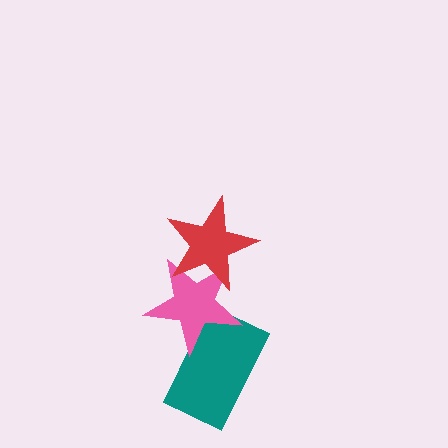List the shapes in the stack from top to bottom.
From top to bottom: the red star, the pink star, the teal rectangle.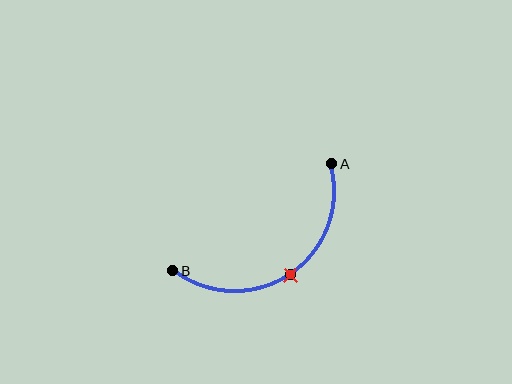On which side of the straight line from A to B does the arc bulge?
The arc bulges below and to the right of the straight line connecting A and B.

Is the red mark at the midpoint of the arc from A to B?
Yes. The red mark lies on the arc at equal arc-length from both A and B — it is the arc midpoint.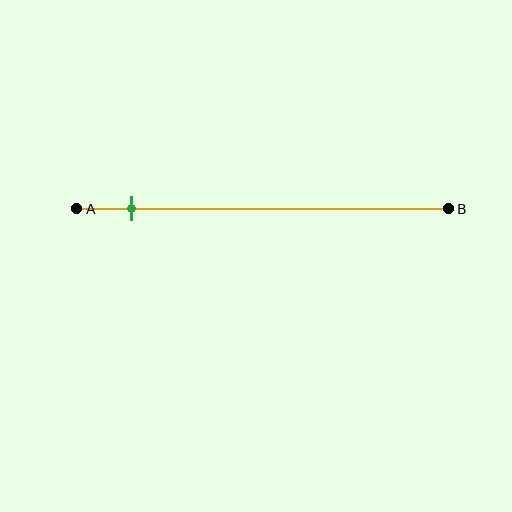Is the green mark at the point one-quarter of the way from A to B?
No, the mark is at about 15% from A, not at the 25% one-quarter point.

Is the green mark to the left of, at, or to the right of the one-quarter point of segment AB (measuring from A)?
The green mark is to the left of the one-quarter point of segment AB.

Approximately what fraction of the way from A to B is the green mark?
The green mark is approximately 15% of the way from A to B.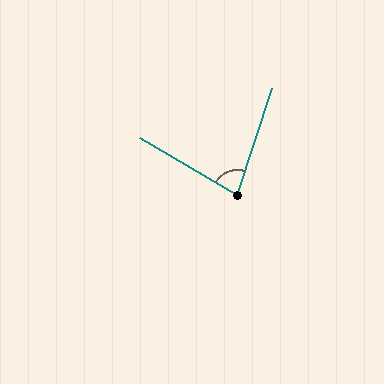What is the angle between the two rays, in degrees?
Approximately 78 degrees.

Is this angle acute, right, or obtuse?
It is acute.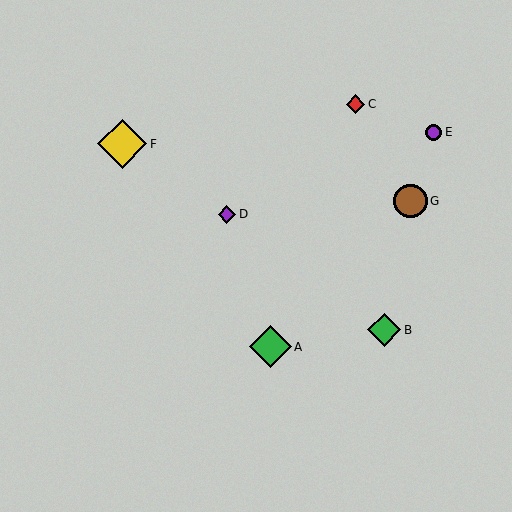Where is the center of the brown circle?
The center of the brown circle is at (411, 201).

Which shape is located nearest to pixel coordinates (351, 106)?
The red diamond (labeled C) at (355, 104) is nearest to that location.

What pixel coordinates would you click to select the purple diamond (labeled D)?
Click at (227, 214) to select the purple diamond D.